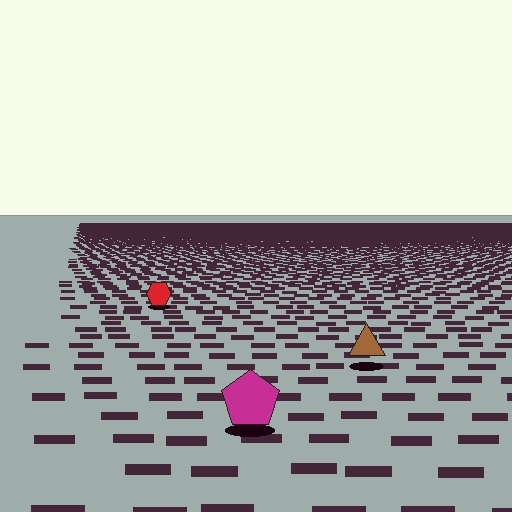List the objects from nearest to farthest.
From nearest to farthest: the magenta pentagon, the brown triangle, the red hexagon.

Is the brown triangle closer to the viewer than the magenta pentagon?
No. The magenta pentagon is closer — you can tell from the texture gradient: the ground texture is coarser near it.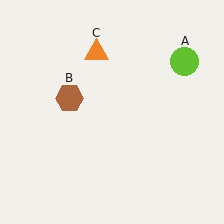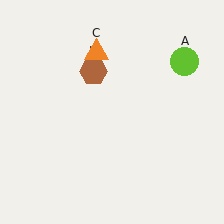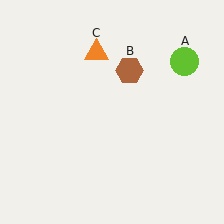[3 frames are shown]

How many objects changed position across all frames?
1 object changed position: brown hexagon (object B).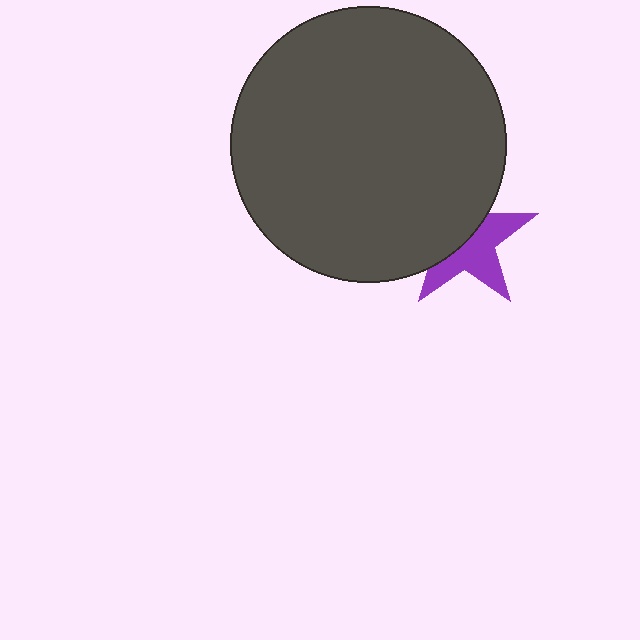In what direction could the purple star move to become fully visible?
The purple star could move toward the lower-right. That would shift it out from behind the dark gray circle entirely.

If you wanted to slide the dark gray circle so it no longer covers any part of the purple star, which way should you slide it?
Slide it toward the upper-left — that is the most direct way to separate the two shapes.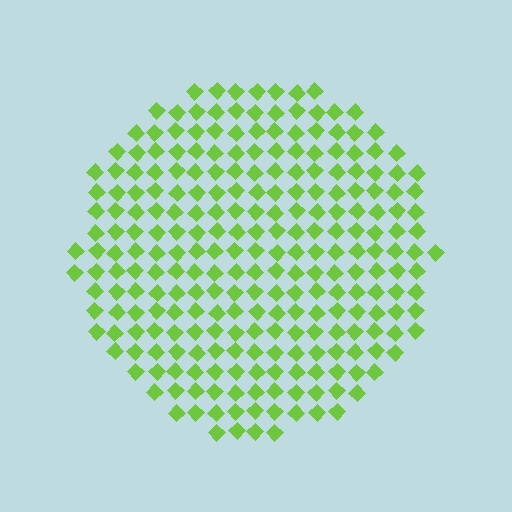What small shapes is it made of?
It is made of small diamonds.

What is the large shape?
The large shape is a circle.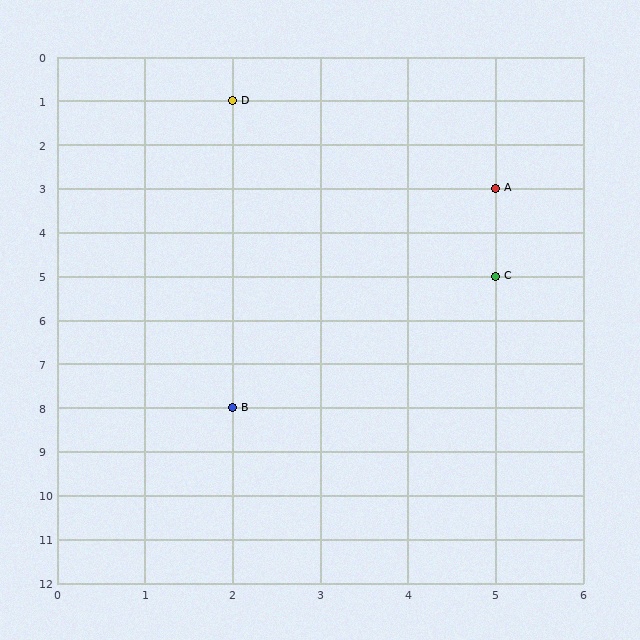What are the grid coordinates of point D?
Point D is at grid coordinates (2, 1).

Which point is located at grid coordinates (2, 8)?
Point B is at (2, 8).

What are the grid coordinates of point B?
Point B is at grid coordinates (2, 8).